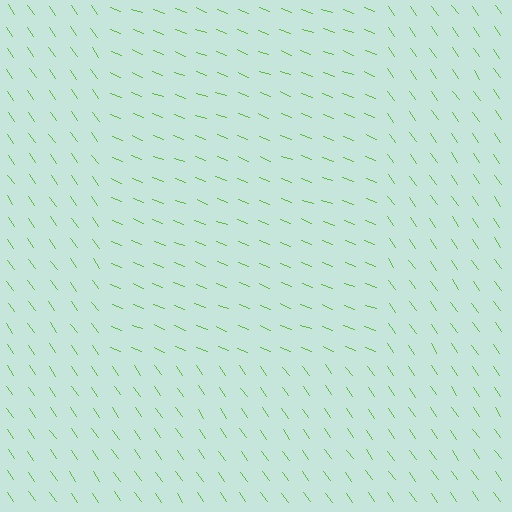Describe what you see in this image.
The image is filled with small lime line segments. A rectangle region in the image has lines oriented differently from the surrounding lines, creating a visible texture boundary.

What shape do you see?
I see a rectangle.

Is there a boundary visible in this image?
Yes, there is a texture boundary formed by a change in line orientation.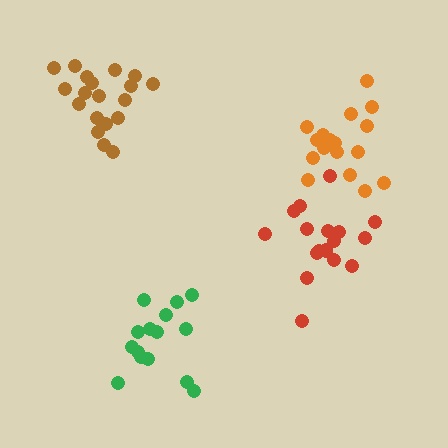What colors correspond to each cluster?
The clusters are colored: red, brown, green, orange.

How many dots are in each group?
Group 1: 17 dots, Group 2: 19 dots, Group 3: 15 dots, Group 4: 17 dots (68 total).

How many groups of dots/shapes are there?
There are 4 groups.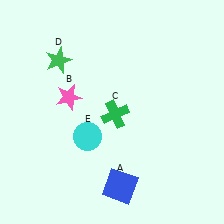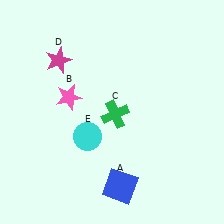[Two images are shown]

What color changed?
The star (D) changed from green in Image 1 to magenta in Image 2.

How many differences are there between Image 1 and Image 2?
There is 1 difference between the two images.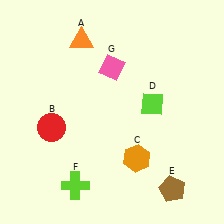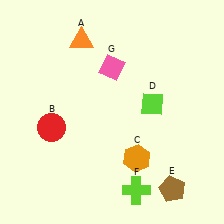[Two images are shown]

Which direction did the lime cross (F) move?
The lime cross (F) moved right.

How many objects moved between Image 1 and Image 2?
1 object moved between the two images.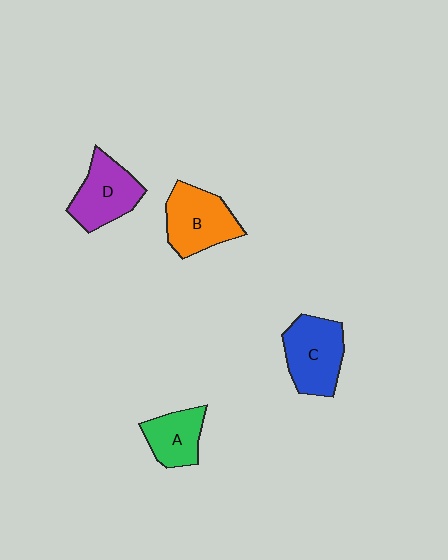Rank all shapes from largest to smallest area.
From largest to smallest: C (blue), B (orange), D (purple), A (green).